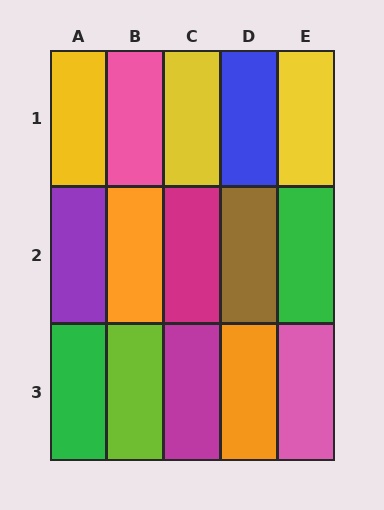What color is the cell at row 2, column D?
Brown.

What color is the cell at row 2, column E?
Green.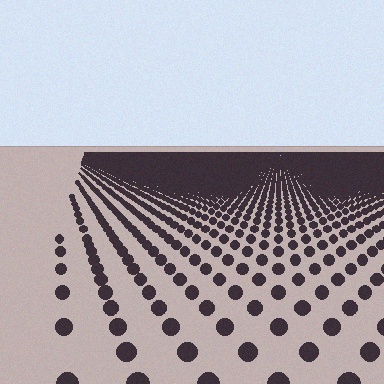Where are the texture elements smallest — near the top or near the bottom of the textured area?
Near the top.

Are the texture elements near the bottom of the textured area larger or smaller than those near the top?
Larger. Near the bottom, elements are closer to the viewer and appear at a bigger on-screen size.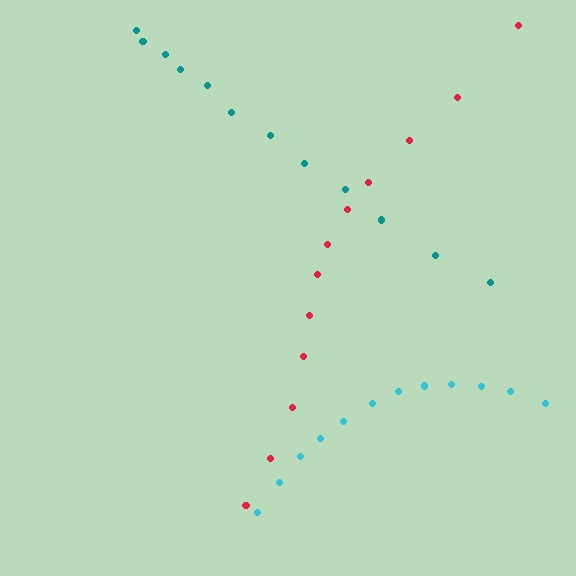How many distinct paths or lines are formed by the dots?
There are 3 distinct paths.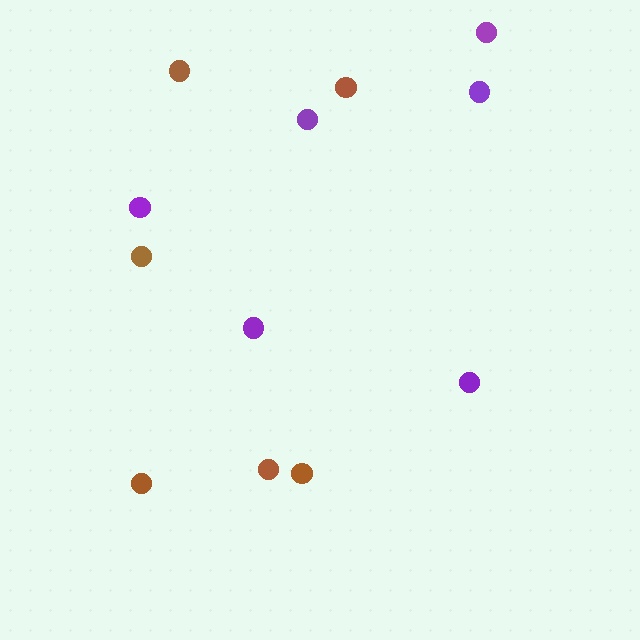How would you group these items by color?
There are 2 groups: one group of purple circles (6) and one group of brown circles (6).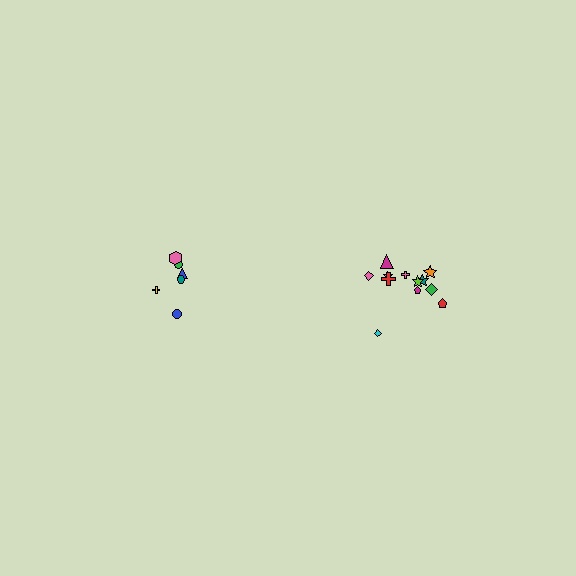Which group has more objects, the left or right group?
The right group.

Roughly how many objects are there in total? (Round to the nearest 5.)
Roughly 20 objects in total.